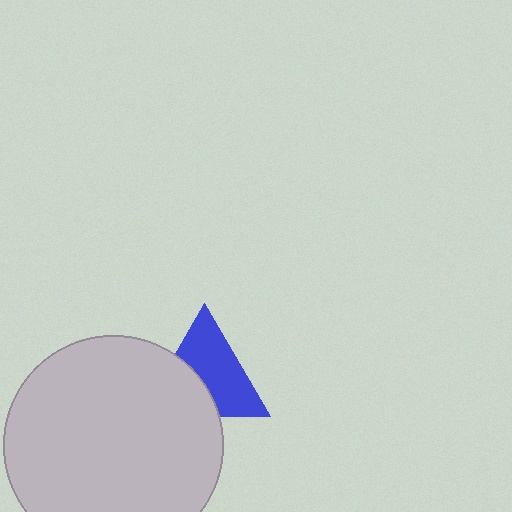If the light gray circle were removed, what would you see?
You would see the complete blue triangle.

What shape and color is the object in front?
The object in front is a light gray circle.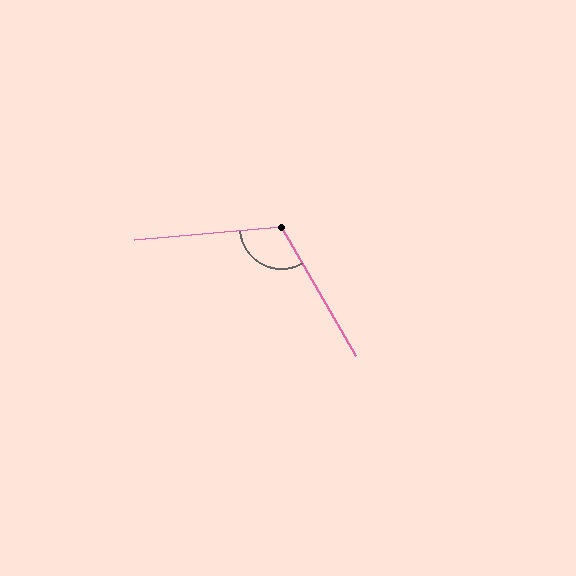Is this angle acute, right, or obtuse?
It is obtuse.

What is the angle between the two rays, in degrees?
Approximately 115 degrees.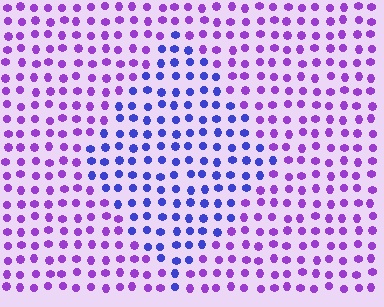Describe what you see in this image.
The image is filled with small purple elements in a uniform arrangement. A diamond-shaped region is visible where the elements are tinted to a slightly different hue, forming a subtle color boundary.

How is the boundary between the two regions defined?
The boundary is defined purely by a slight shift in hue (about 41 degrees). Spacing, size, and orientation are identical on both sides.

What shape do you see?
I see a diamond.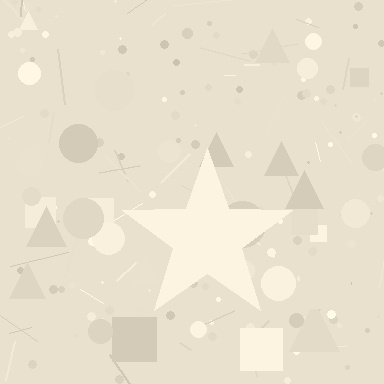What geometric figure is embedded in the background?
A star is embedded in the background.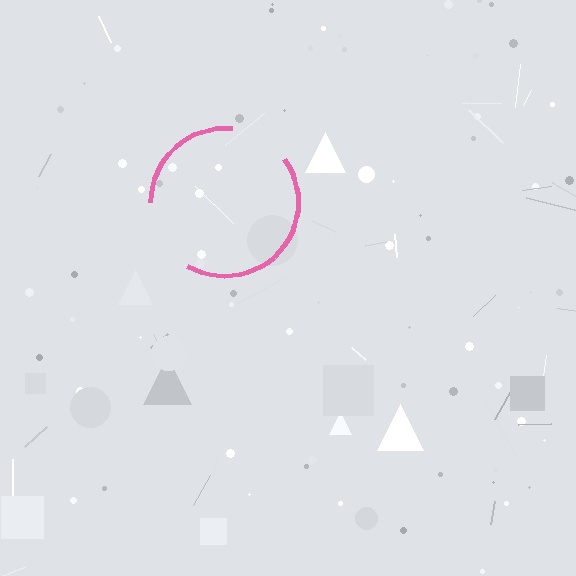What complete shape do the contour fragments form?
The contour fragments form a circle.